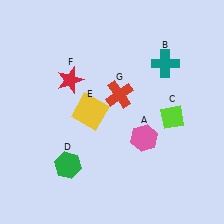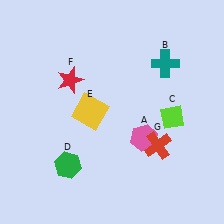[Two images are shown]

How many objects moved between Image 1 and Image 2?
1 object moved between the two images.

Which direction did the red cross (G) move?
The red cross (G) moved down.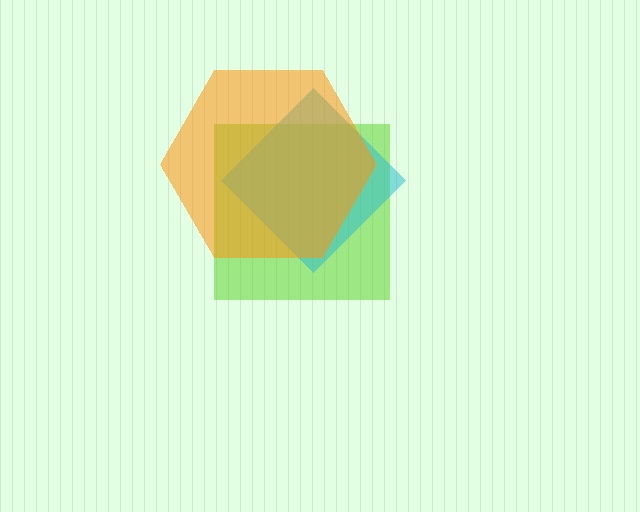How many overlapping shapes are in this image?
There are 3 overlapping shapes in the image.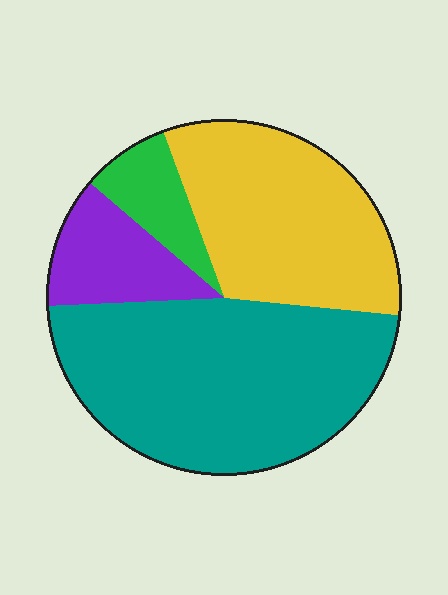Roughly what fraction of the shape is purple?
Purple takes up about one eighth (1/8) of the shape.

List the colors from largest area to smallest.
From largest to smallest: teal, yellow, purple, green.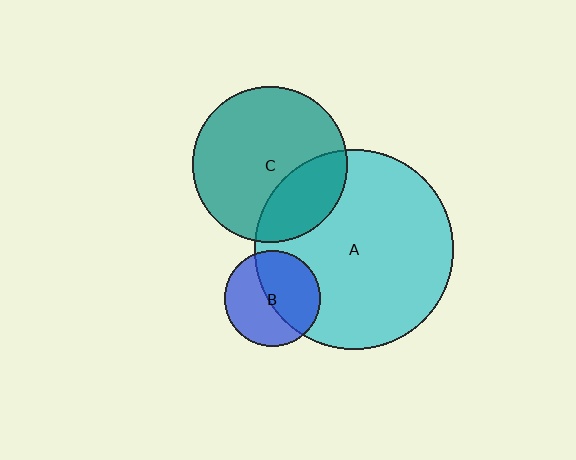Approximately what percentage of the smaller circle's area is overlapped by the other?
Approximately 30%.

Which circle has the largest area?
Circle A (cyan).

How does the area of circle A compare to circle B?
Approximately 4.4 times.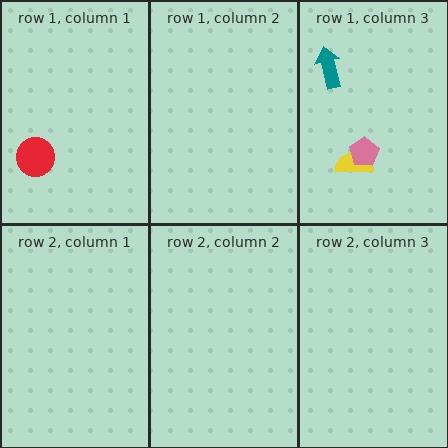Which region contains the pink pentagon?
The row 1, column 3 region.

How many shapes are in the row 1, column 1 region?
1.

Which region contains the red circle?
The row 1, column 1 region.